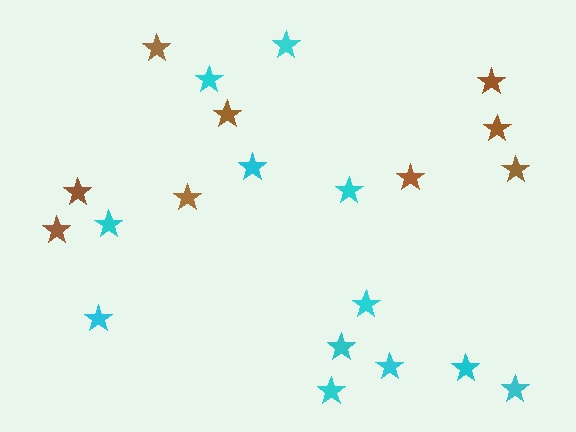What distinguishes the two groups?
There are 2 groups: one group of brown stars (9) and one group of cyan stars (12).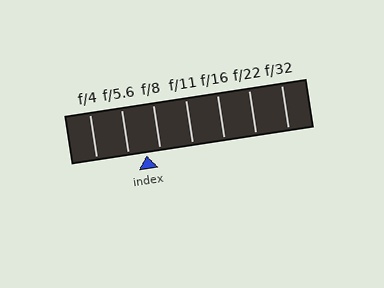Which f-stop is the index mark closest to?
The index mark is closest to f/8.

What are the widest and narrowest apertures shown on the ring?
The widest aperture shown is f/4 and the narrowest is f/32.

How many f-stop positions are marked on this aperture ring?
There are 7 f-stop positions marked.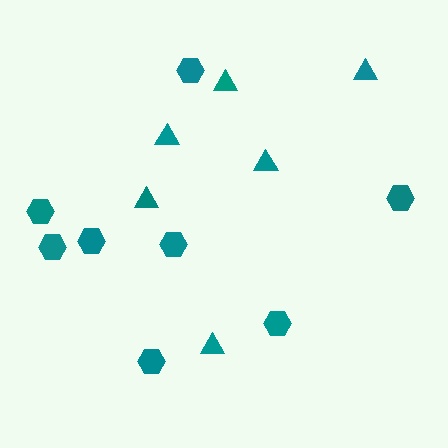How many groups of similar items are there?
There are 2 groups: one group of triangles (6) and one group of hexagons (8).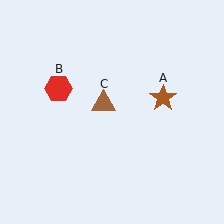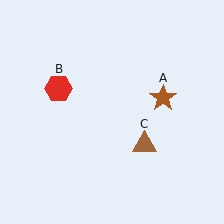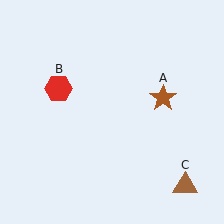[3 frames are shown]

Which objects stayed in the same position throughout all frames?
Brown star (object A) and red hexagon (object B) remained stationary.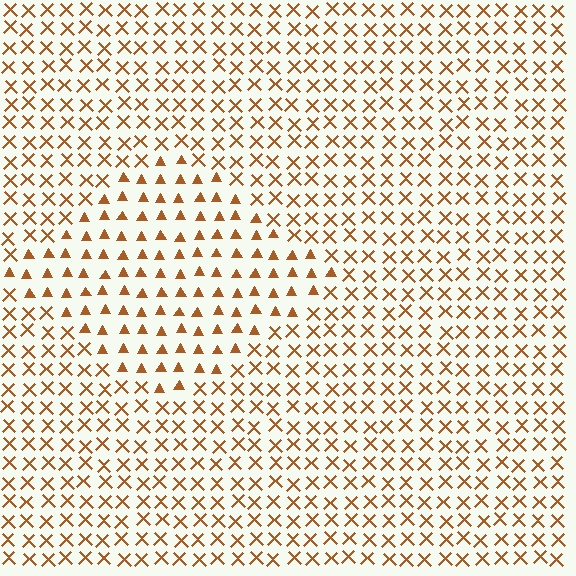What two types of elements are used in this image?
The image uses triangles inside the diamond region and X marks outside it.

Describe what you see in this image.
The image is filled with small brown elements arranged in a uniform grid. A diamond-shaped region contains triangles, while the surrounding area contains X marks. The boundary is defined purely by the change in element shape.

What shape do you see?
I see a diamond.